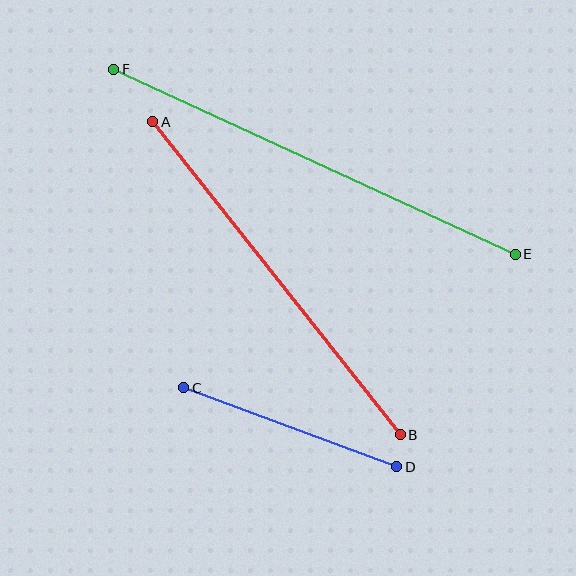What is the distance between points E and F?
The distance is approximately 442 pixels.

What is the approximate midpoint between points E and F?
The midpoint is at approximately (315, 162) pixels.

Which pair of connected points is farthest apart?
Points E and F are farthest apart.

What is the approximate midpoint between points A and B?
The midpoint is at approximately (277, 278) pixels.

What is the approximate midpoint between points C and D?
The midpoint is at approximately (290, 427) pixels.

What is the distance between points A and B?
The distance is approximately 399 pixels.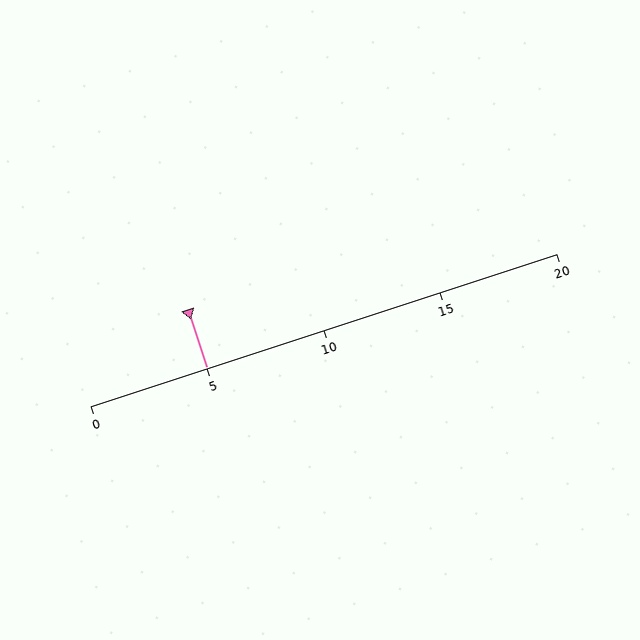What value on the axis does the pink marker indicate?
The marker indicates approximately 5.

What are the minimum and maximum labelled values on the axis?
The axis runs from 0 to 20.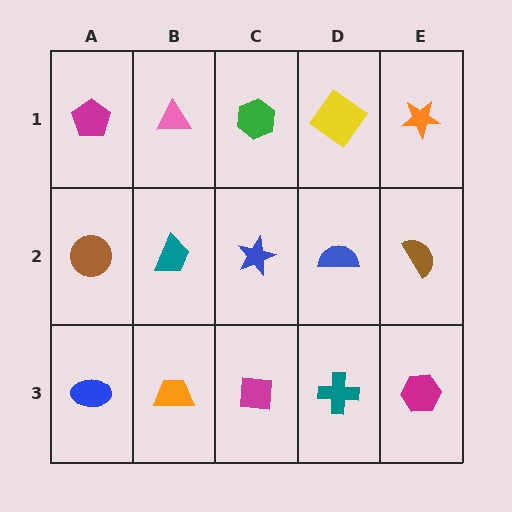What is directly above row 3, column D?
A blue semicircle.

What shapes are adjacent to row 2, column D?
A yellow diamond (row 1, column D), a teal cross (row 3, column D), a blue star (row 2, column C), a brown semicircle (row 2, column E).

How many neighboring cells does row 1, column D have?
3.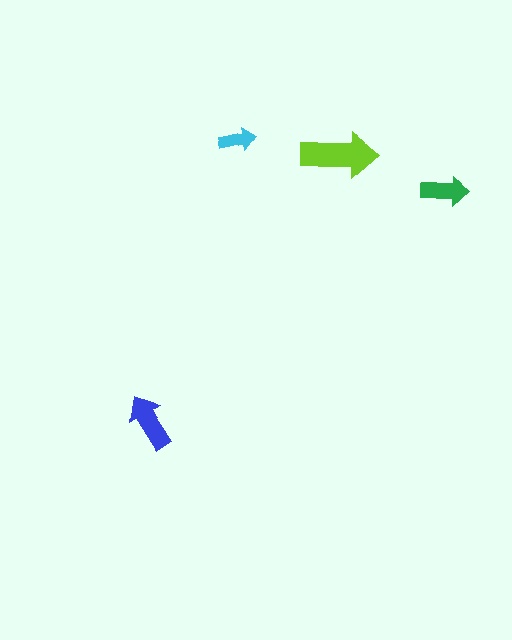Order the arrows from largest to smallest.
the lime one, the blue one, the green one, the cyan one.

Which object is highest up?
The cyan arrow is topmost.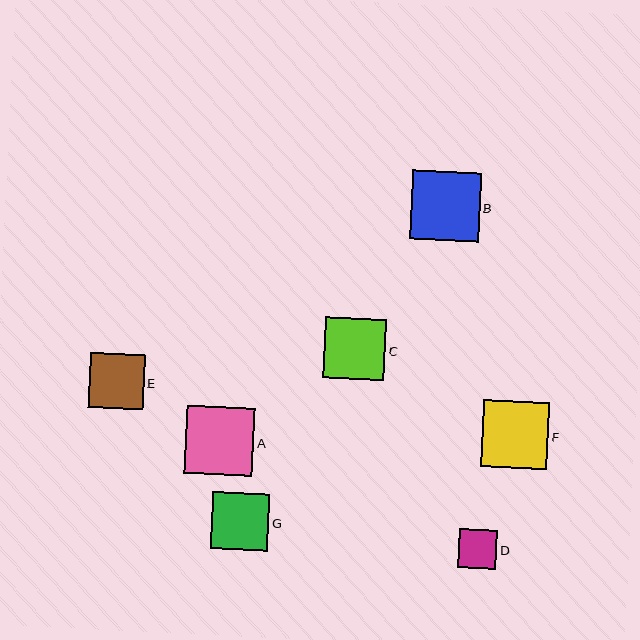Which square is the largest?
Square B is the largest with a size of approximately 69 pixels.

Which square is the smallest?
Square D is the smallest with a size of approximately 39 pixels.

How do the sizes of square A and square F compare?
Square A and square F are approximately the same size.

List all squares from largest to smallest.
From largest to smallest: B, A, F, C, G, E, D.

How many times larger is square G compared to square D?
Square G is approximately 1.5 times the size of square D.